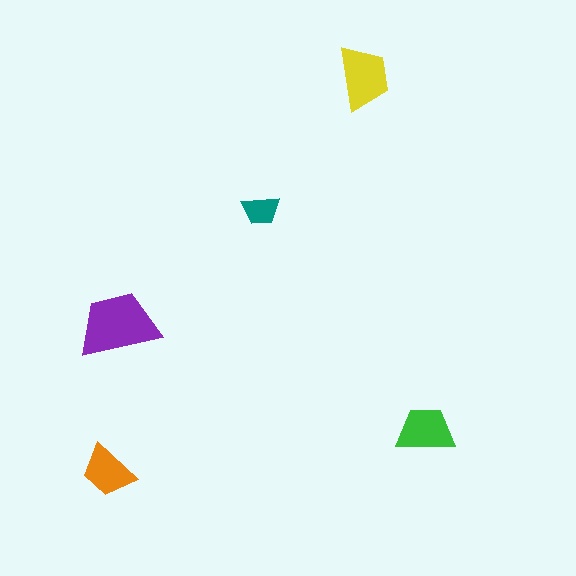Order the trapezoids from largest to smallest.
the purple one, the yellow one, the green one, the orange one, the teal one.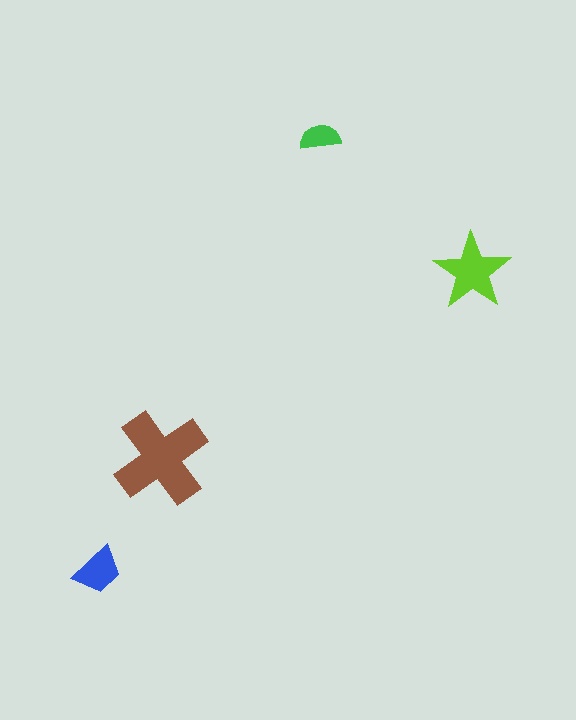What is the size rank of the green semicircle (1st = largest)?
4th.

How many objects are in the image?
There are 4 objects in the image.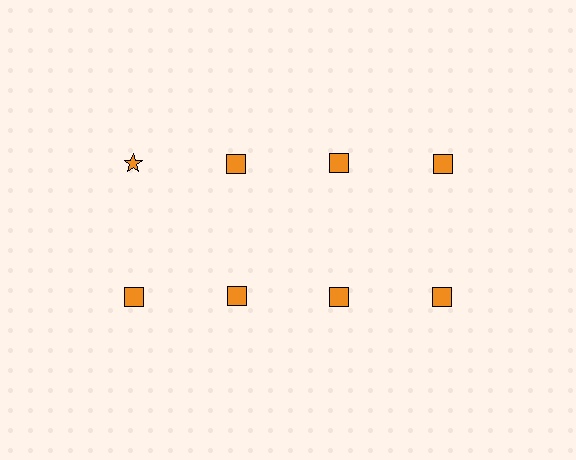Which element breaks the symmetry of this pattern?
The orange star in the top row, leftmost column breaks the symmetry. All other shapes are orange squares.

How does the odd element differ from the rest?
It has a different shape: star instead of square.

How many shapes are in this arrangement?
There are 8 shapes arranged in a grid pattern.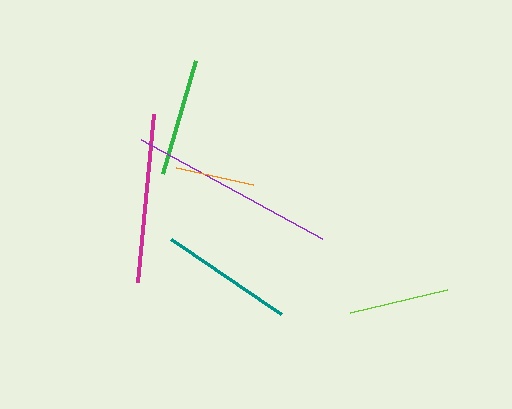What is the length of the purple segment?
The purple segment is approximately 206 pixels long.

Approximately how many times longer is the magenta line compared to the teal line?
The magenta line is approximately 1.3 times the length of the teal line.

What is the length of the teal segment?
The teal segment is approximately 133 pixels long.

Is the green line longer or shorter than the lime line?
The green line is longer than the lime line.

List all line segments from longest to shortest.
From longest to shortest: purple, magenta, teal, green, lime, orange.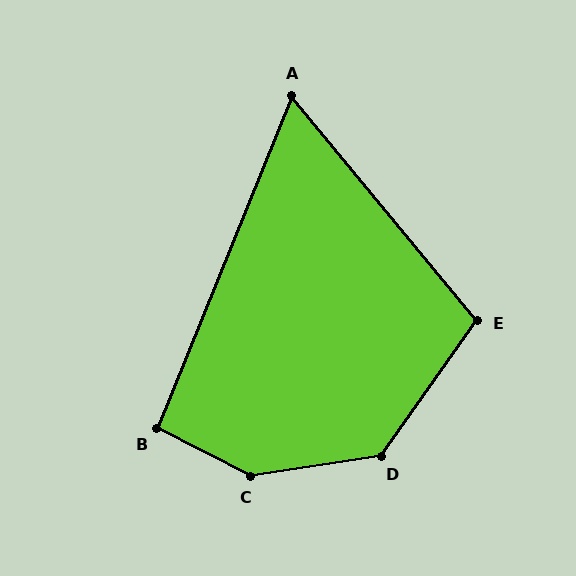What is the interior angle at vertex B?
Approximately 95 degrees (obtuse).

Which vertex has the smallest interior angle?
A, at approximately 62 degrees.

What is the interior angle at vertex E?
Approximately 105 degrees (obtuse).